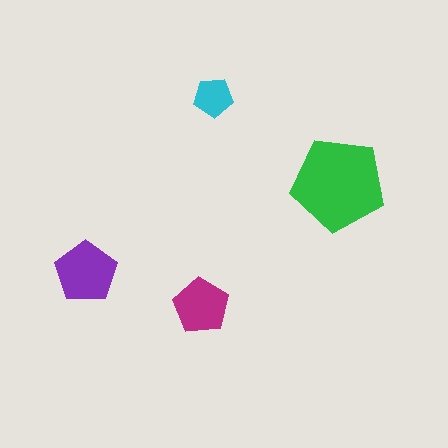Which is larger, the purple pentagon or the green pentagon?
The green one.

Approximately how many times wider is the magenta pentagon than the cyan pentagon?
About 1.5 times wider.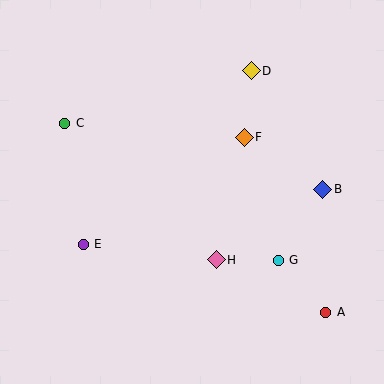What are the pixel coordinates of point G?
Point G is at (278, 260).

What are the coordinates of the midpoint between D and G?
The midpoint between D and G is at (265, 166).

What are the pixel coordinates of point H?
Point H is at (216, 260).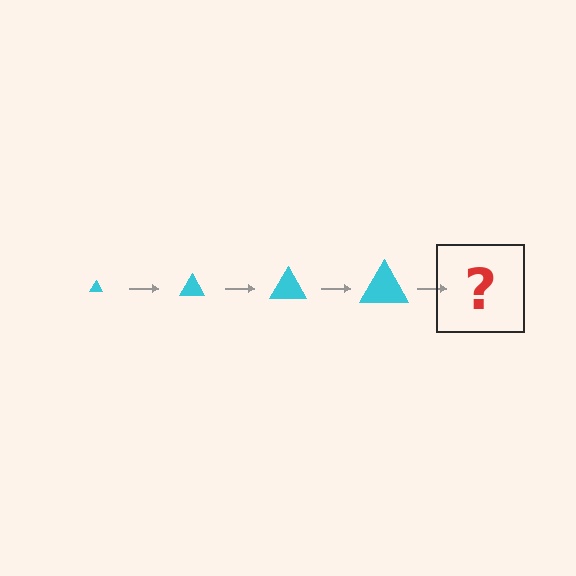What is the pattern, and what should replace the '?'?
The pattern is that the triangle gets progressively larger each step. The '?' should be a cyan triangle, larger than the previous one.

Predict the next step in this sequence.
The next step is a cyan triangle, larger than the previous one.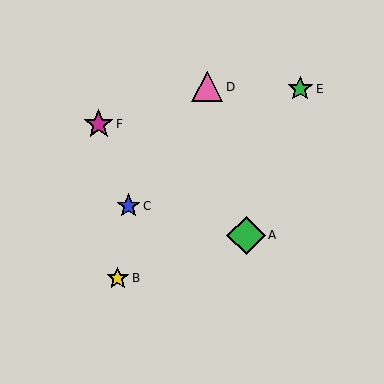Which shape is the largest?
The green diamond (labeled A) is the largest.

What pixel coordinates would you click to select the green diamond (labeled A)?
Click at (246, 235) to select the green diamond A.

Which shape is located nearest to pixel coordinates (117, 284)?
The yellow star (labeled B) at (118, 278) is nearest to that location.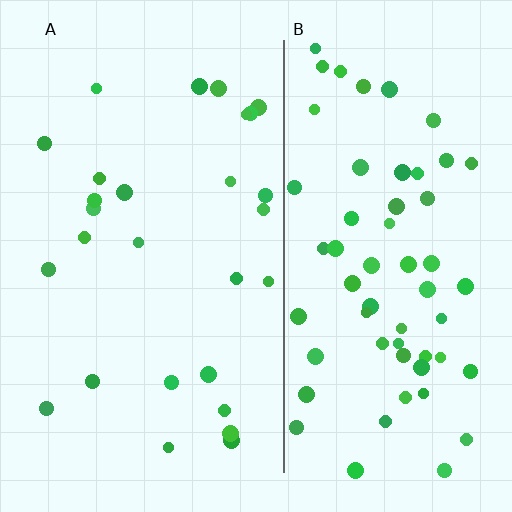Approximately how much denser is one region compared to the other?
Approximately 2.2× — region B over region A.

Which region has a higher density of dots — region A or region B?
B (the right).